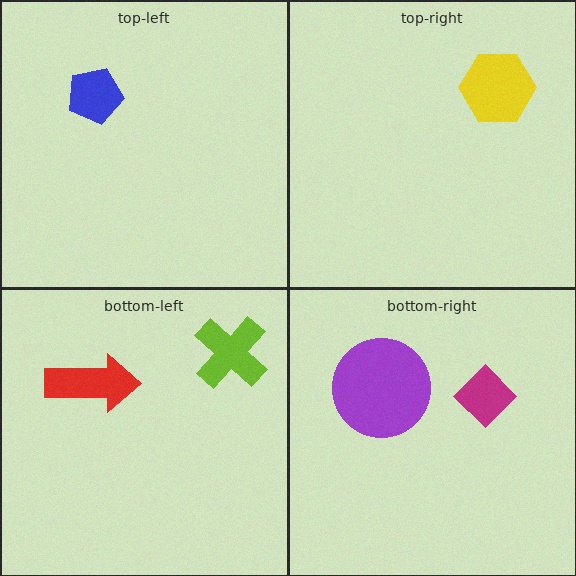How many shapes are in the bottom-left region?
2.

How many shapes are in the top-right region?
1.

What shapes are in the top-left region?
The blue pentagon.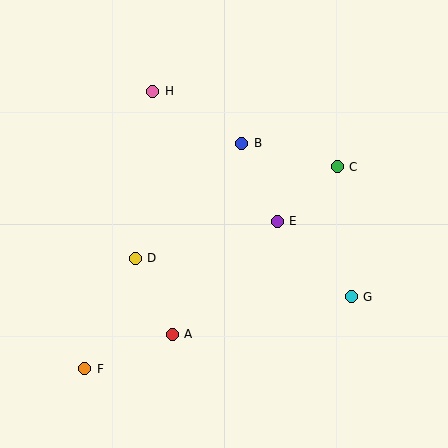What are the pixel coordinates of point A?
Point A is at (172, 334).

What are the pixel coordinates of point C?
Point C is at (337, 167).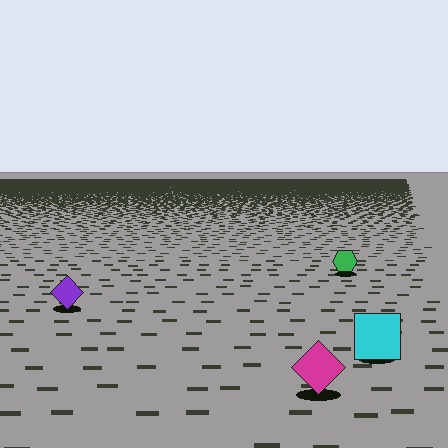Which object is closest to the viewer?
The magenta diamond is closest. The texture marks near it are larger and more spread out.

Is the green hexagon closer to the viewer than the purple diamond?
No. The purple diamond is closer — you can tell from the texture gradient: the ground texture is coarser near it.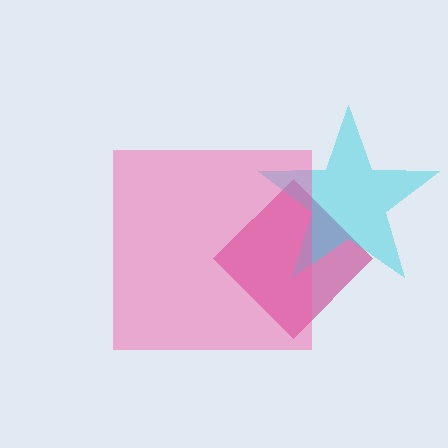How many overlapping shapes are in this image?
There are 3 overlapping shapes in the image.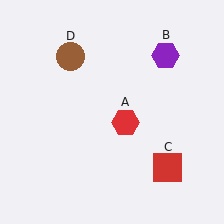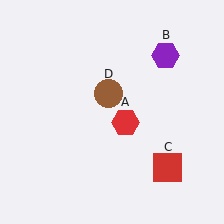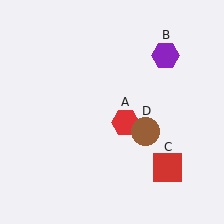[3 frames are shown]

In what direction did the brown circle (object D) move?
The brown circle (object D) moved down and to the right.